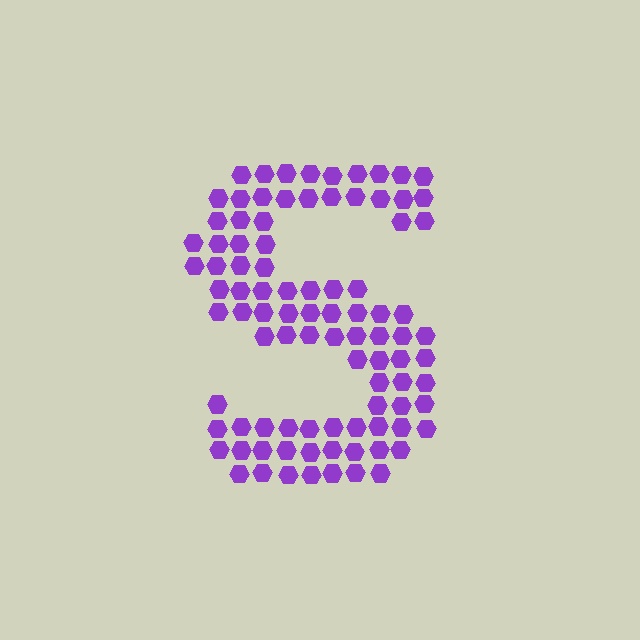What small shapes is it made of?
It is made of small hexagons.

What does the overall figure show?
The overall figure shows the letter S.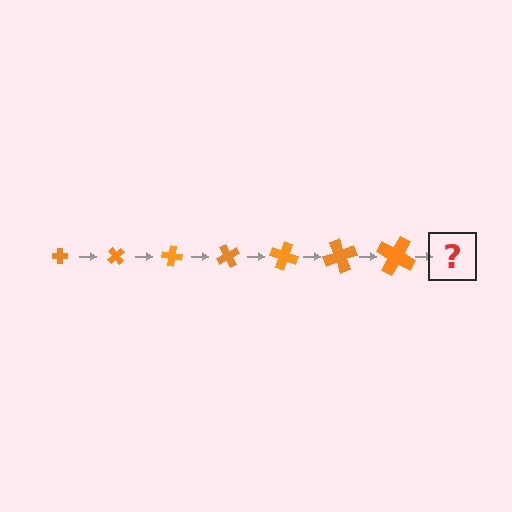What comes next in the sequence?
The next element should be a cross, larger than the previous one and rotated 350 degrees from the start.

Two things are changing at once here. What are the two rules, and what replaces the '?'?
The two rules are that the cross grows larger each step and it rotates 50 degrees each step. The '?' should be a cross, larger than the previous one and rotated 350 degrees from the start.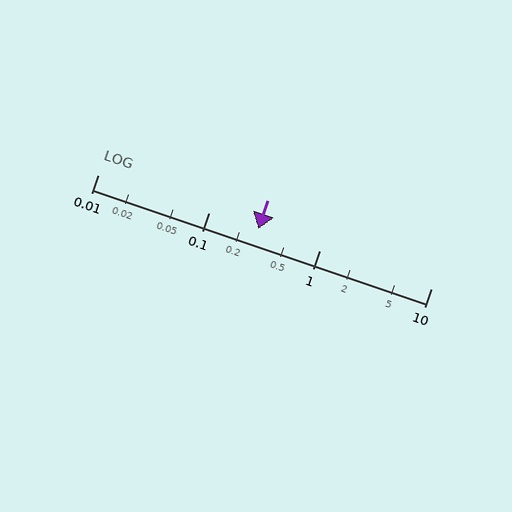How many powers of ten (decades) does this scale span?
The scale spans 3 decades, from 0.01 to 10.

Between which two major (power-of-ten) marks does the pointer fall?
The pointer is between 0.1 and 1.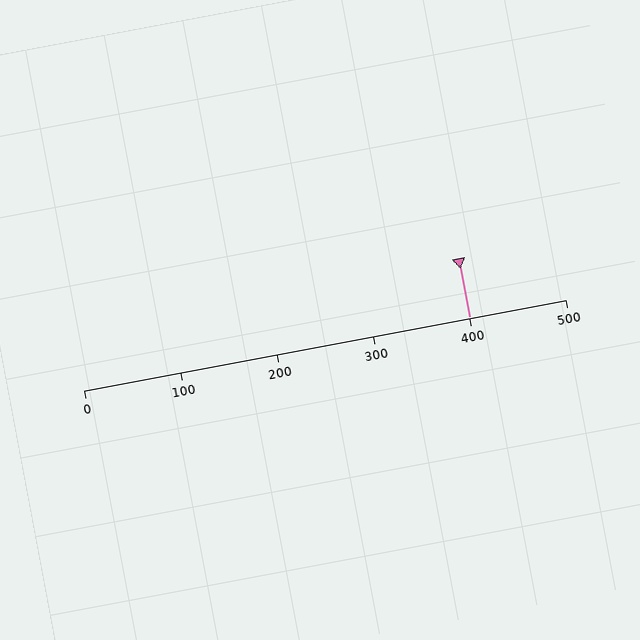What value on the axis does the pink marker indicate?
The marker indicates approximately 400.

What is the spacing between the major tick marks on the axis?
The major ticks are spaced 100 apart.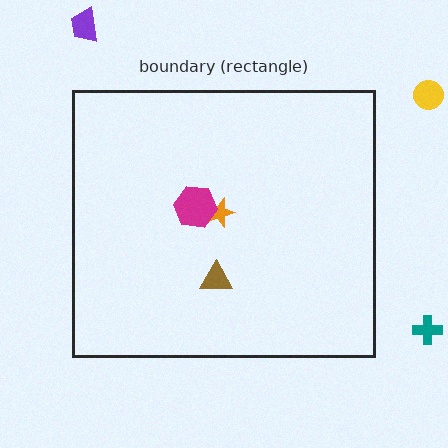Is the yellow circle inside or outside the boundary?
Outside.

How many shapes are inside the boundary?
3 inside, 3 outside.